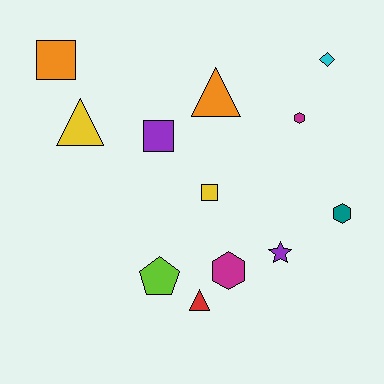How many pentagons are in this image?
There is 1 pentagon.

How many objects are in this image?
There are 12 objects.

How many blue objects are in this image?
There are no blue objects.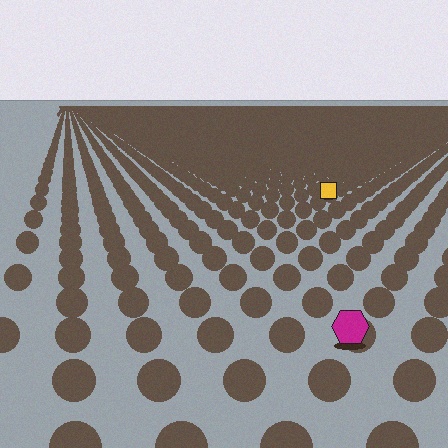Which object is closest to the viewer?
The magenta hexagon is closest. The texture marks near it are larger and more spread out.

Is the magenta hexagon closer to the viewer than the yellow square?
Yes. The magenta hexagon is closer — you can tell from the texture gradient: the ground texture is coarser near it.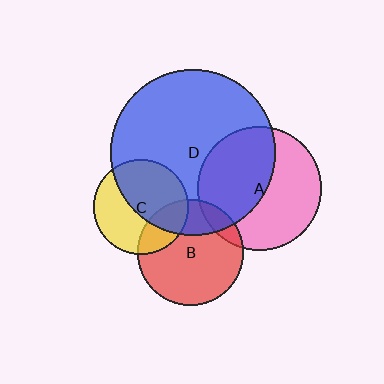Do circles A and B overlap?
Yes.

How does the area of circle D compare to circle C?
Approximately 3.0 times.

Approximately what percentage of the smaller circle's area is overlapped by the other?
Approximately 10%.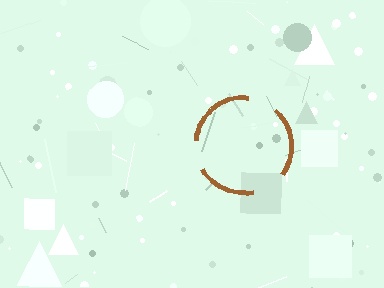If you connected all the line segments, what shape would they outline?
They would outline a circle.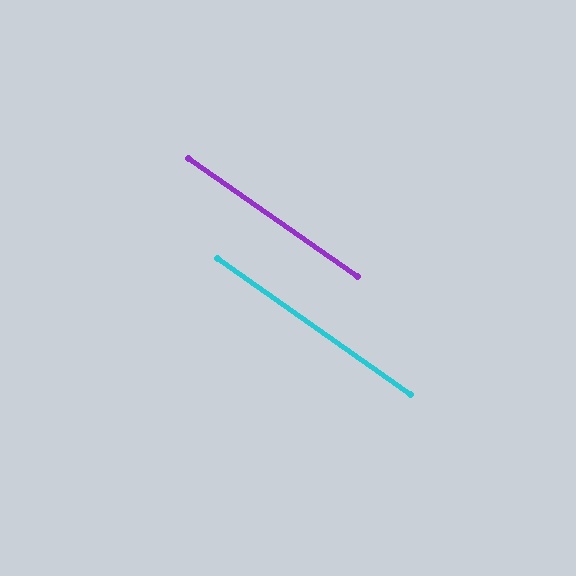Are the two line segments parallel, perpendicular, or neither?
Parallel — their directions differ by only 0.4°.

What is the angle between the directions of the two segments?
Approximately 0 degrees.